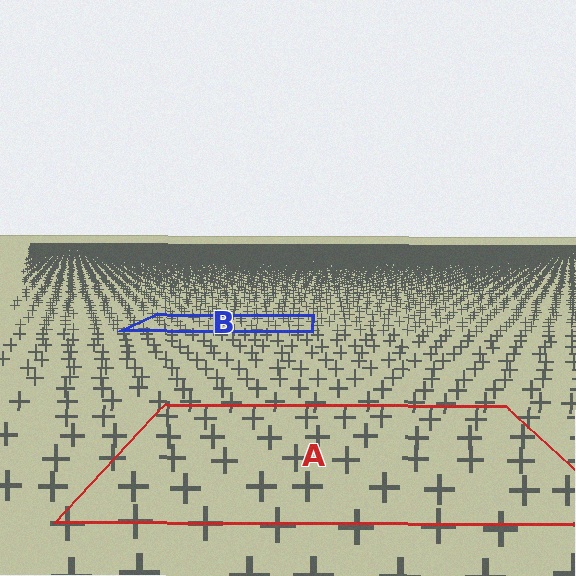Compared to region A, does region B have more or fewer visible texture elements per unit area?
Region B has more texture elements per unit area — they are packed more densely because it is farther away.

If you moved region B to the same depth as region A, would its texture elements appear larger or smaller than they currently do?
They would appear larger. At a closer depth, the same texture elements are projected at a bigger on-screen size.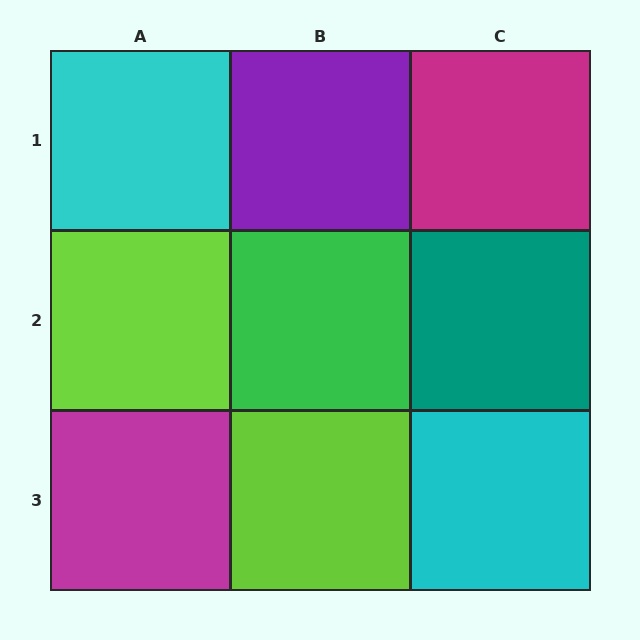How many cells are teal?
1 cell is teal.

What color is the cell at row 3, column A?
Magenta.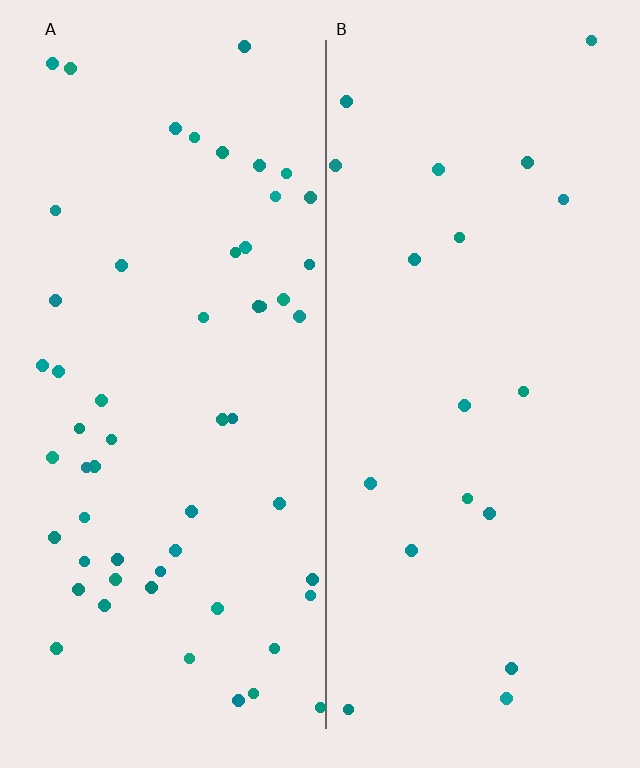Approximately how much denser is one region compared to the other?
Approximately 2.9× — region A over region B.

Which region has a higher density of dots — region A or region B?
A (the left).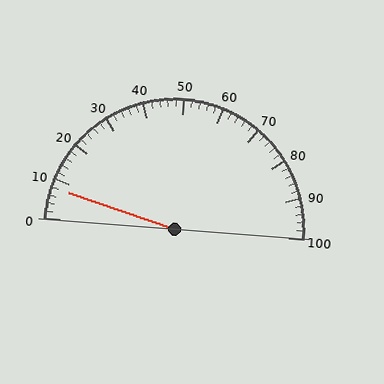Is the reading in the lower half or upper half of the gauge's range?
The reading is in the lower half of the range (0 to 100).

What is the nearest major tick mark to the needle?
The nearest major tick mark is 10.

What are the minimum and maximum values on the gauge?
The gauge ranges from 0 to 100.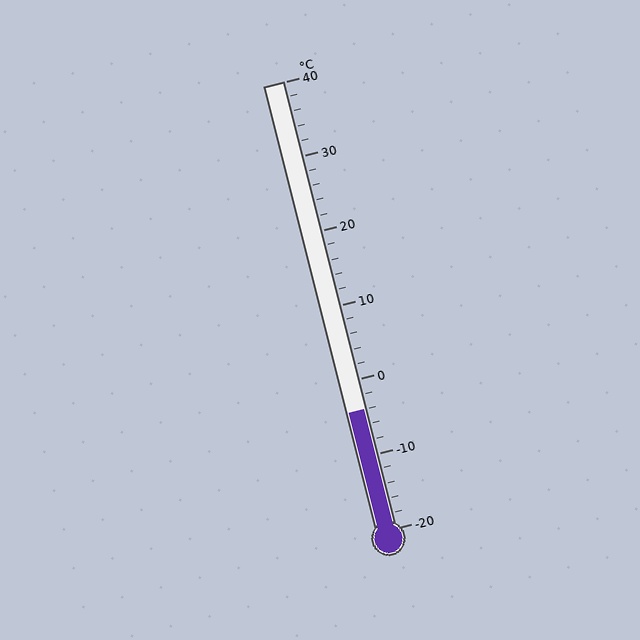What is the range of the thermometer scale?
The thermometer scale ranges from -20°C to 40°C.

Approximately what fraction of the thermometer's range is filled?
The thermometer is filled to approximately 25% of its range.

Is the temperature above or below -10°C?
The temperature is above -10°C.